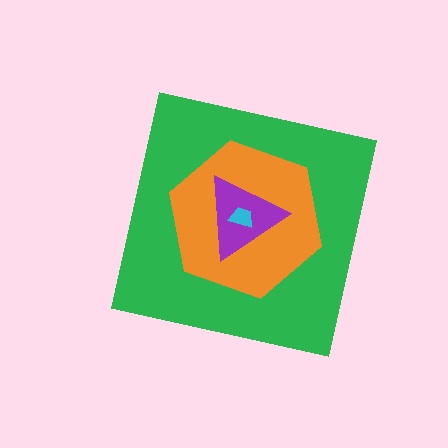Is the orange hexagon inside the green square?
Yes.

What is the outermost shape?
The green square.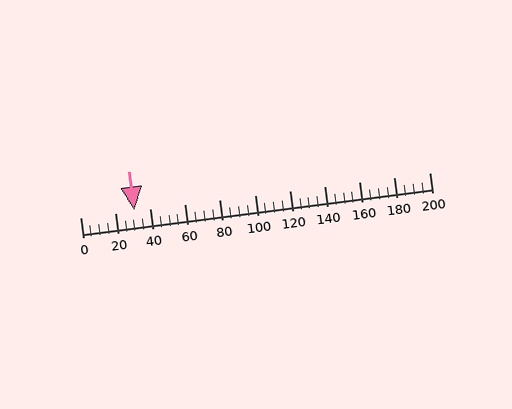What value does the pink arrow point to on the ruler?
The pink arrow points to approximately 31.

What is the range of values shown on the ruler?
The ruler shows values from 0 to 200.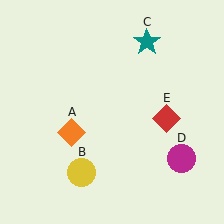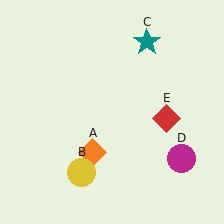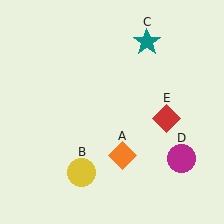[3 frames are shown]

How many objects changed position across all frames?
1 object changed position: orange diamond (object A).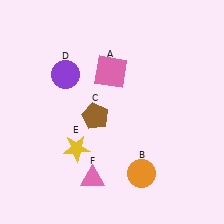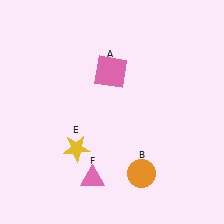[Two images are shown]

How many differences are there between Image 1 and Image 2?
There are 2 differences between the two images.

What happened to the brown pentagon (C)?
The brown pentagon (C) was removed in Image 2. It was in the bottom-left area of Image 1.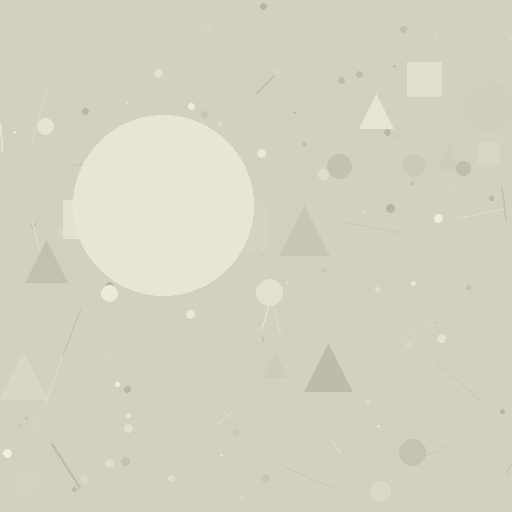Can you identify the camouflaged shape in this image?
The camouflaged shape is a circle.